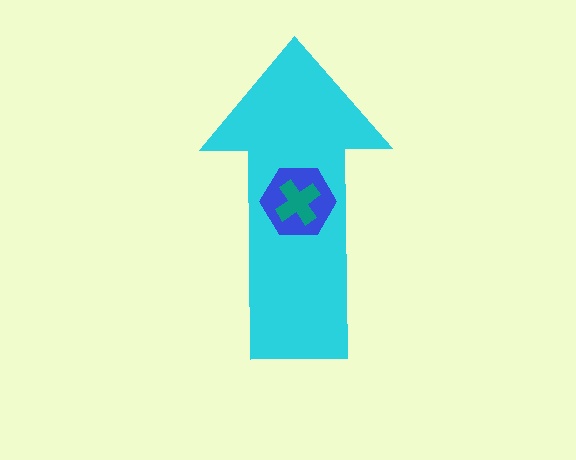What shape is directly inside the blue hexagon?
The teal cross.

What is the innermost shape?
The teal cross.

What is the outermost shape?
The cyan arrow.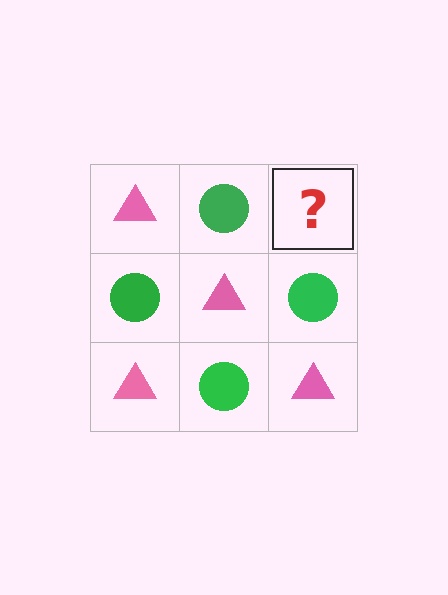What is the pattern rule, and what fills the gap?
The rule is that it alternates pink triangle and green circle in a checkerboard pattern. The gap should be filled with a pink triangle.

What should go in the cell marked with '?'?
The missing cell should contain a pink triangle.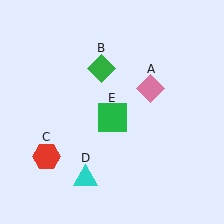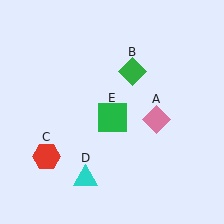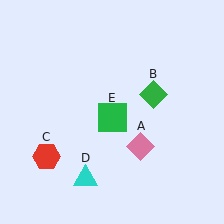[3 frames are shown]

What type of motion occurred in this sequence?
The pink diamond (object A), green diamond (object B) rotated clockwise around the center of the scene.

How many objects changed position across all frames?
2 objects changed position: pink diamond (object A), green diamond (object B).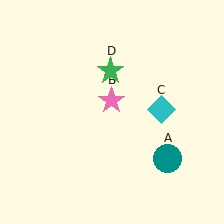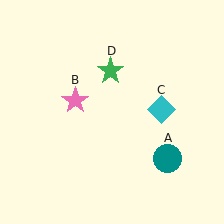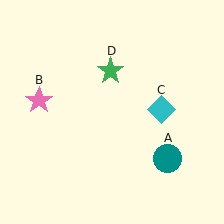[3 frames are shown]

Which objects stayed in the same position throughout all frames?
Teal circle (object A) and cyan diamond (object C) and green star (object D) remained stationary.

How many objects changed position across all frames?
1 object changed position: pink star (object B).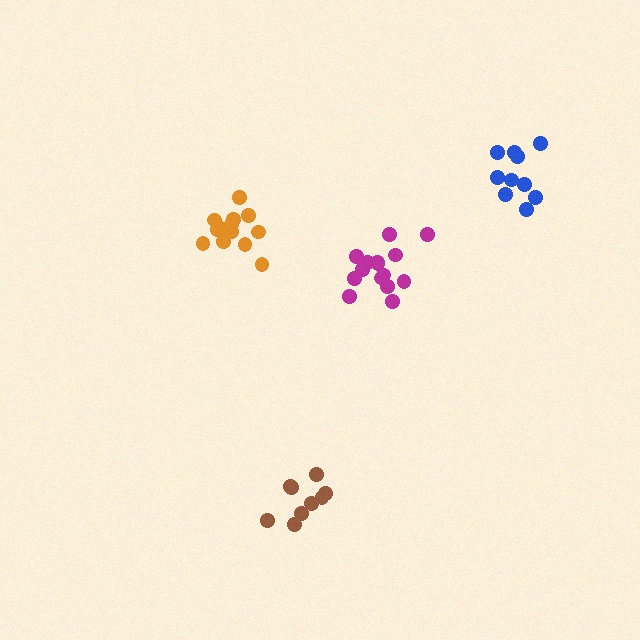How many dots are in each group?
Group 1: 10 dots, Group 2: 9 dots, Group 3: 13 dots, Group 4: 15 dots (47 total).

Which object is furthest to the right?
The blue cluster is rightmost.